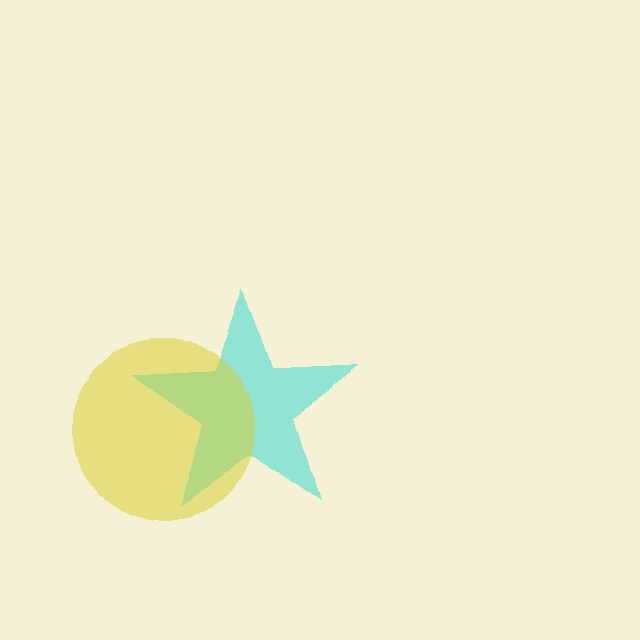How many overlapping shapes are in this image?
There are 2 overlapping shapes in the image.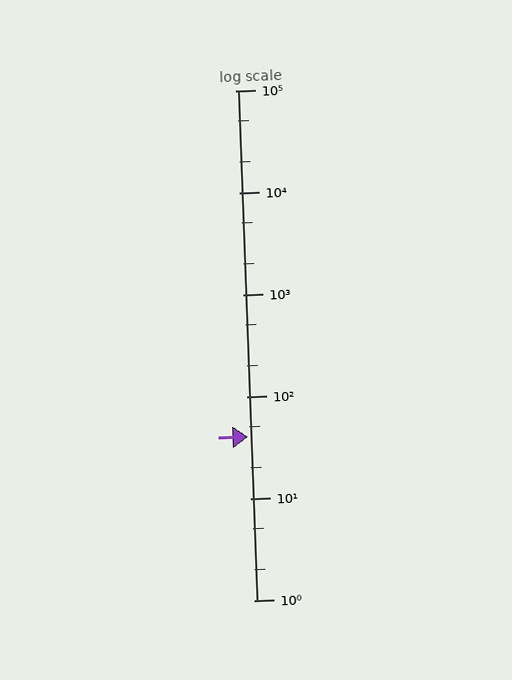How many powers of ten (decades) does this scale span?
The scale spans 5 decades, from 1 to 100000.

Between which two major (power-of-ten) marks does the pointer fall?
The pointer is between 10 and 100.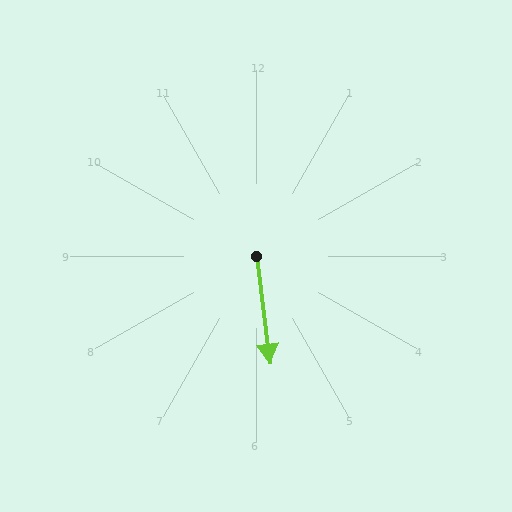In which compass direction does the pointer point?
South.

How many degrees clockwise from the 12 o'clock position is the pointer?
Approximately 173 degrees.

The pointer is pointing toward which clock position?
Roughly 6 o'clock.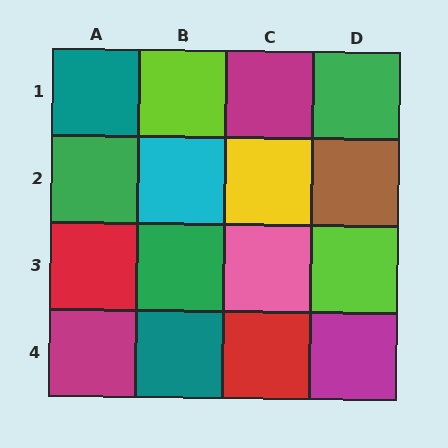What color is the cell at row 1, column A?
Teal.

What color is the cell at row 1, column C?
Magenta.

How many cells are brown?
1 cell is brown.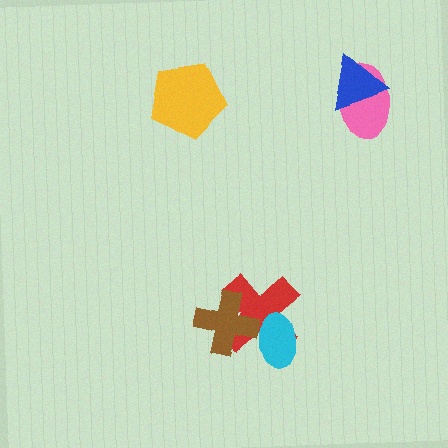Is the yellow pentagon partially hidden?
No, no other shape covers it.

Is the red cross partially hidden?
Yes, it is partially covered by another shape.